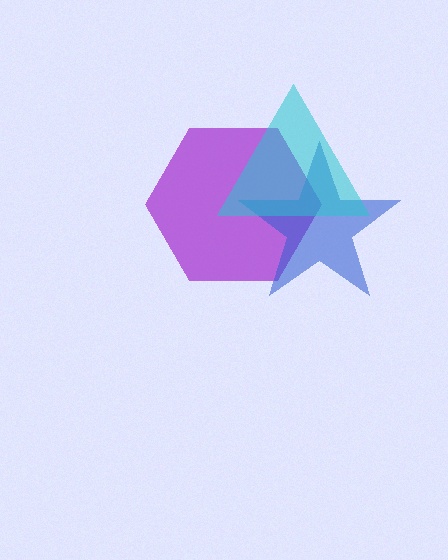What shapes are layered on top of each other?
The layered shapes are: a purple hexagon, a blue star, a cyan triangle.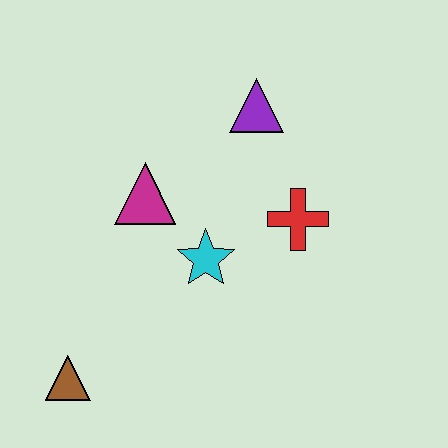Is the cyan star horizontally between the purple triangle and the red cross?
No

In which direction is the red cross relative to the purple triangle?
The red cross is below the purple triangle.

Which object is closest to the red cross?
The cyan star is closest to the red cross.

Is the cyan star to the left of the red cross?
Yes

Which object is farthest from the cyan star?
The brown triangle is farthest from the cyan star.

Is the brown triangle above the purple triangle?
No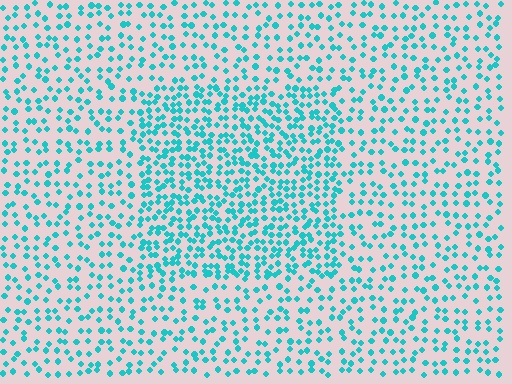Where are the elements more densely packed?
The elements are more densely packed inside the rectangle boundary.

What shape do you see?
I see a rectangle.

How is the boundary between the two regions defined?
The boundary is defined by a change in element density (approximately 1.9x ratio). All elements are the same color, size, and shape.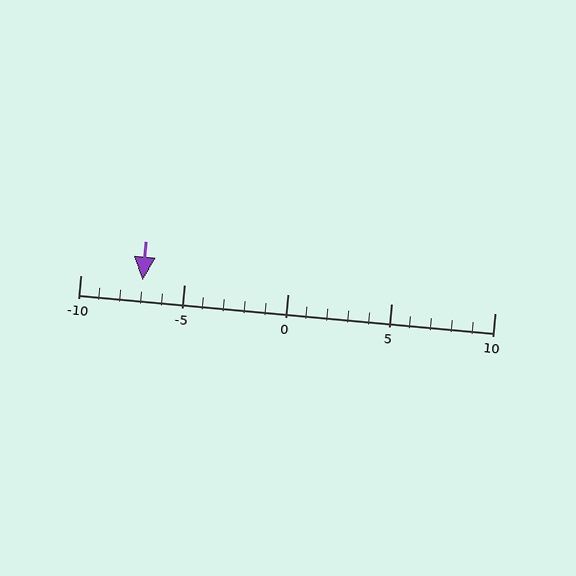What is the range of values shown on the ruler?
The ruler shows values from -10 to 10.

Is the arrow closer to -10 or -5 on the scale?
The arrow is closer to -5.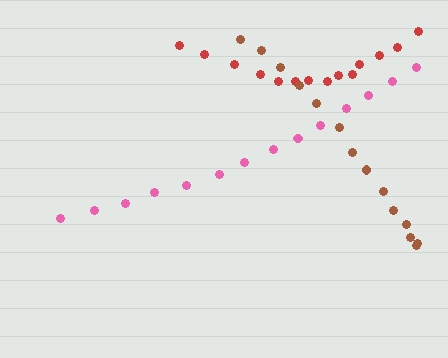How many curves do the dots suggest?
There are 3 distinct paths.